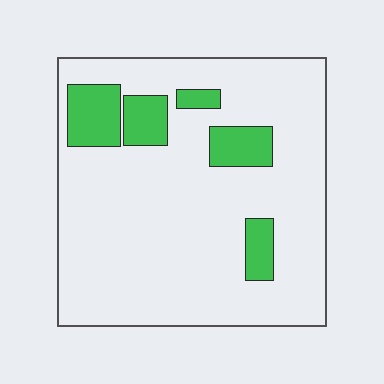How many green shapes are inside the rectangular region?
5.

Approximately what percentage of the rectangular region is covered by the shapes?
Approximately 15%.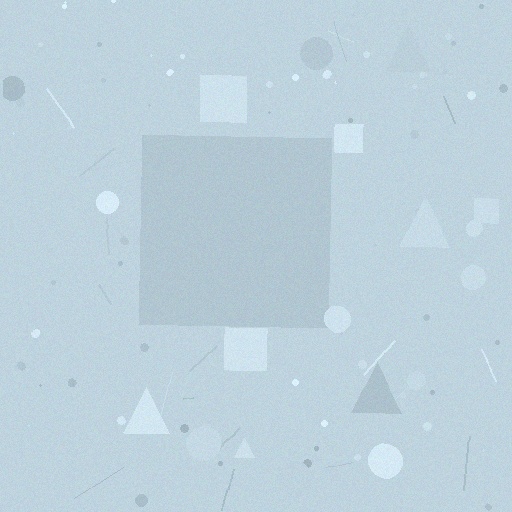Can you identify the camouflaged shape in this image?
The camouflaged shape is a square.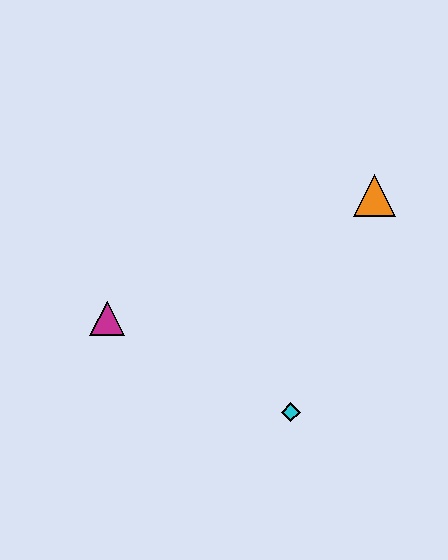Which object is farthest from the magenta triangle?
The orange triangle is farthest from the magenta triangle.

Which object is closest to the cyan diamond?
The magenta triangle is closest to the cyan diamond.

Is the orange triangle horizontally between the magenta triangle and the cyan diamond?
No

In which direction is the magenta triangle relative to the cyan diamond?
The magenta triangle is to the left of the cyan diamond.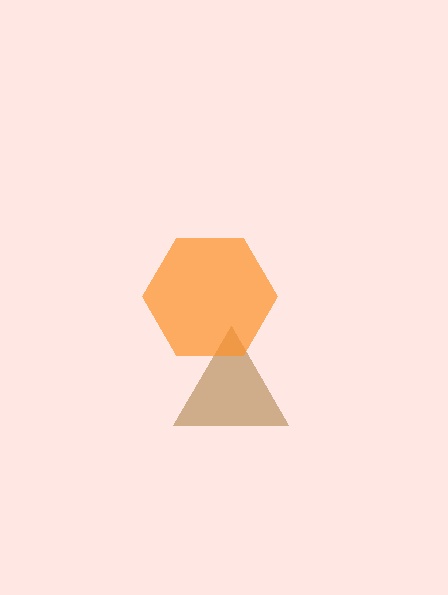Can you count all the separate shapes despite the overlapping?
Yes, there are 2 separate shapes.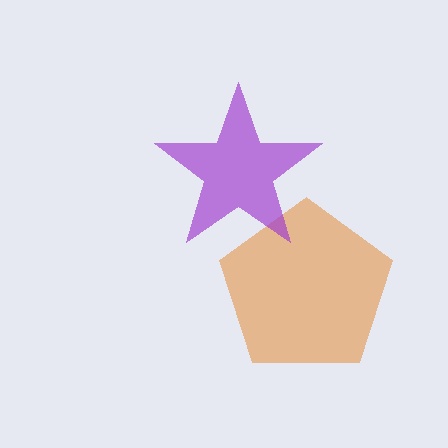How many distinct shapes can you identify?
There are 2 distinct shapes: an orange pentagon, a purple star.